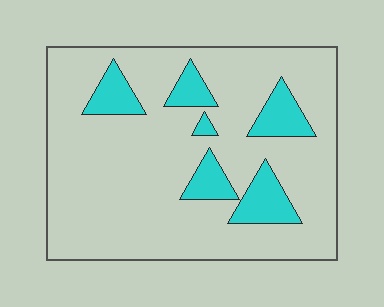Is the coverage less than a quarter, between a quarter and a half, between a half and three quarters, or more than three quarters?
Less than a quarter.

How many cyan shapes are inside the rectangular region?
6.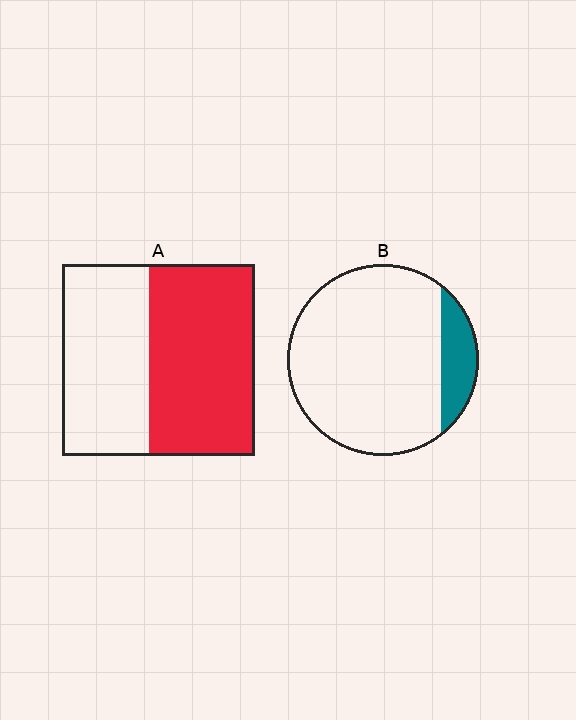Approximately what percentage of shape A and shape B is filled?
A is approximately 55% and B is approximately 15%.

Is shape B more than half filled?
No.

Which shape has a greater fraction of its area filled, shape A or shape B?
Shape A.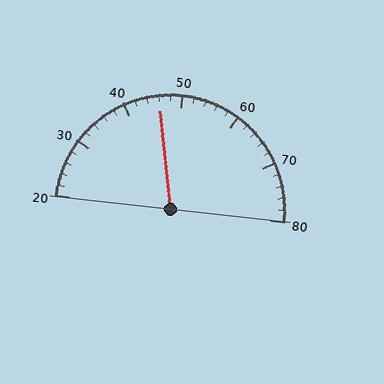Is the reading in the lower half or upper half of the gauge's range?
The reading is in the lower half of the range (20 to 80).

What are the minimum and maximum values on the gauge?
The gauge ranges from 20 to 80.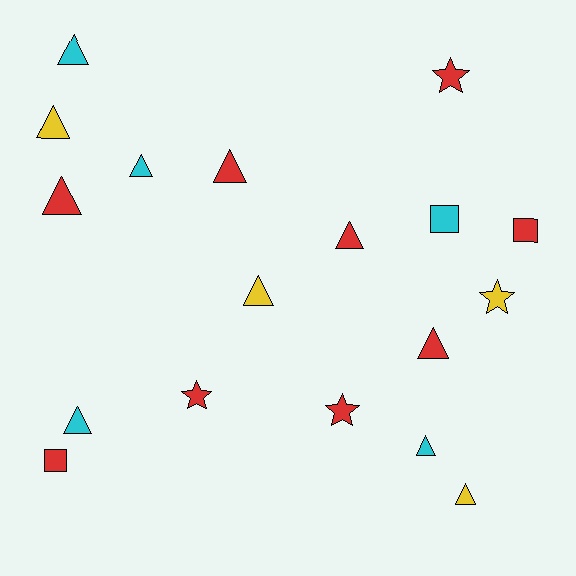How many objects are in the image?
There are 18 objects.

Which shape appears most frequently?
Triangle, with 11 objects.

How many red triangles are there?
There are 4 red triangles.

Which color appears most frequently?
Red, with 9 objects.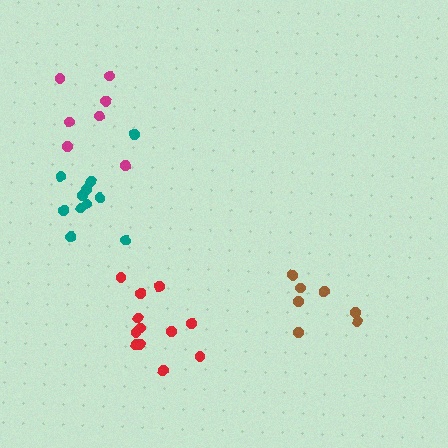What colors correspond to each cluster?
The clusters are colored: red, magenta, teal, brown.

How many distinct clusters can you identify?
There are 4 distinct clusters.